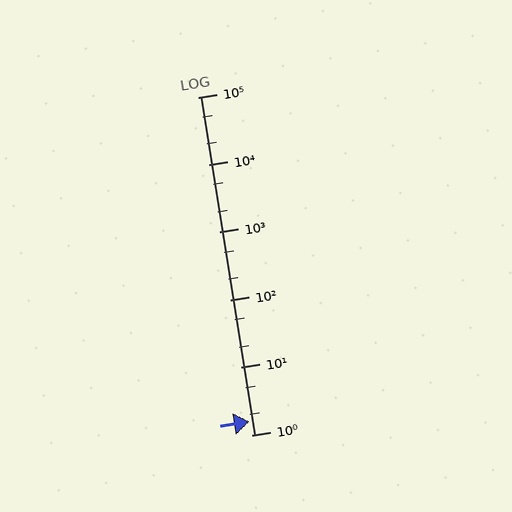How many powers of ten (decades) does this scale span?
The scale spans 5 decades, from 1 to 100000.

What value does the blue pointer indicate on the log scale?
The pointer indicates approximately 1.6.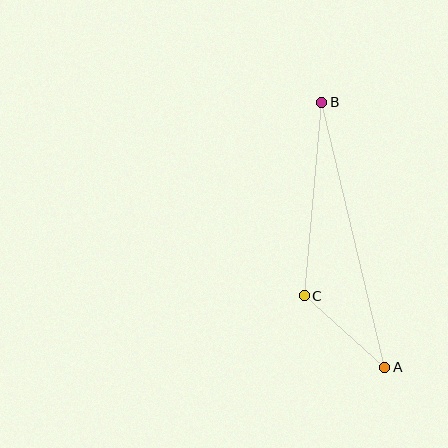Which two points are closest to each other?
Points A and C are closest to each other.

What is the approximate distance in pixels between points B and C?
The distance between B and C is approximately 194 pixels.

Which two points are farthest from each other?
Points A and B are farthest from each other.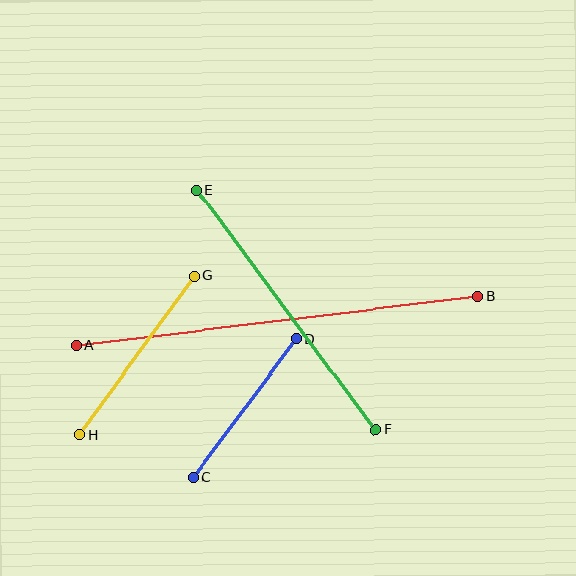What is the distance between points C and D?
The distance is approximately 173 pixels.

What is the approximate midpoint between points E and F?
The midpoint is at approximately (286, 310) pixels.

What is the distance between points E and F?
The distance is approximately 299 pixels.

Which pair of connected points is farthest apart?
Points A and B are farthest apart.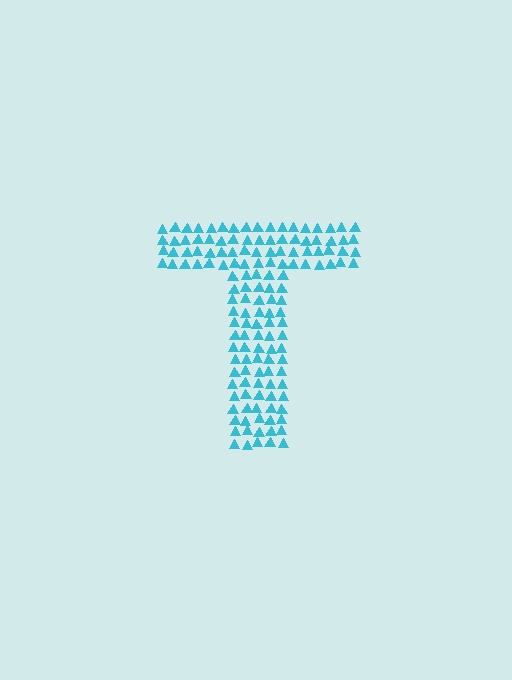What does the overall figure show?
The overall figure shows the letter T.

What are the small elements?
The small elements are triangles.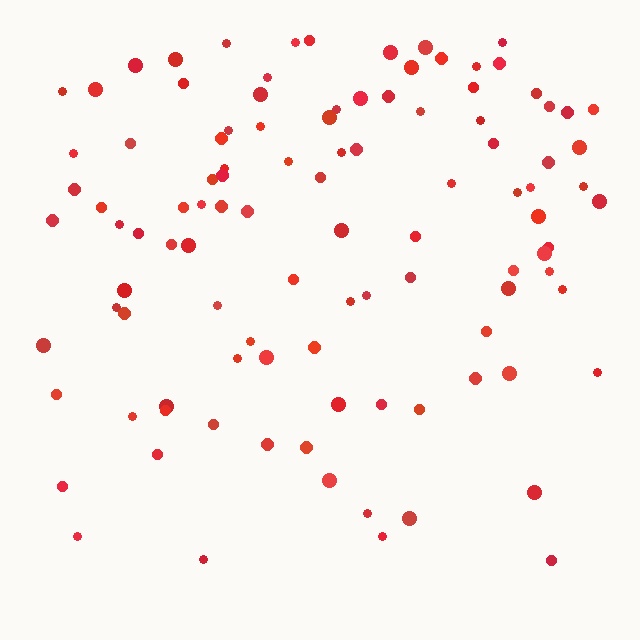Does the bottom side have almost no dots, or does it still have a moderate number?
Still a moderate number, just noticeably fewer than the top.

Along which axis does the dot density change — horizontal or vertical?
Vertical.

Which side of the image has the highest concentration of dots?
The top.